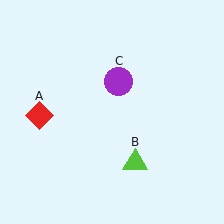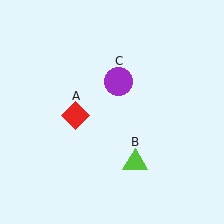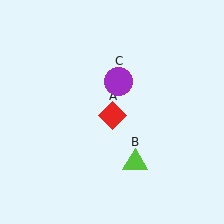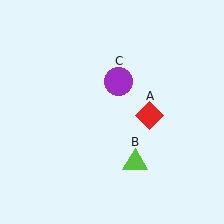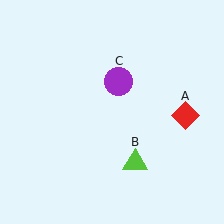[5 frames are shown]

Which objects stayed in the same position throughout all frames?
Lime triangle (object B) and purple circle (object C) remained stationary.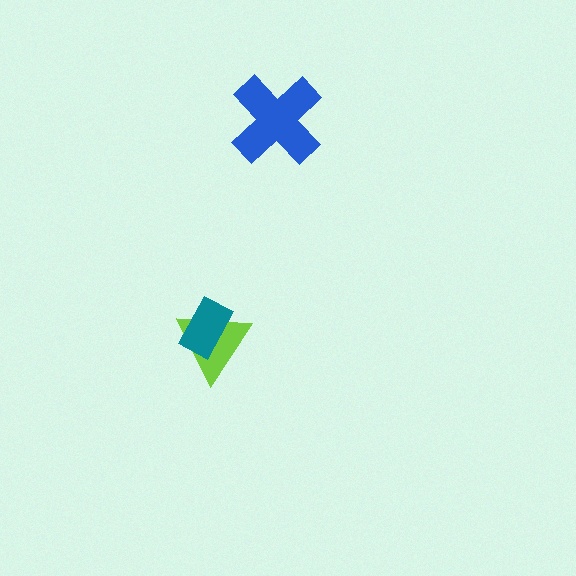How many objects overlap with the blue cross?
0 objects overlap with the blue cross.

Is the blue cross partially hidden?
No, no other shape covers it.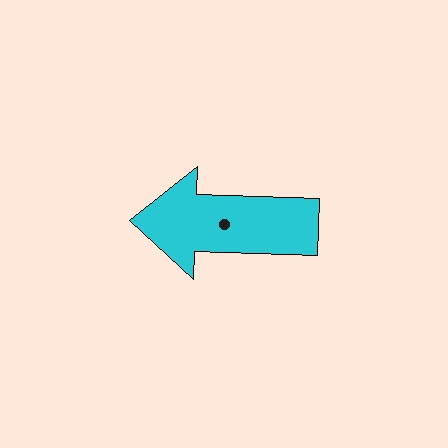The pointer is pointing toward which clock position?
Roughly 9 o'clock.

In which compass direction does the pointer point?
West.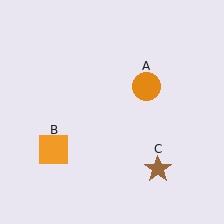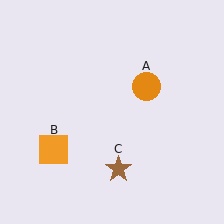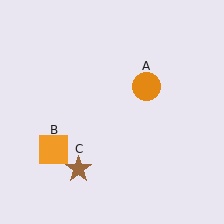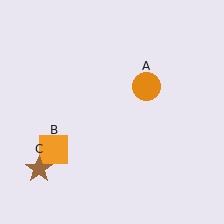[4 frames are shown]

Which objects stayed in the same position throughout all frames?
Orange circle (object A) and orange square (object B) remained stationary.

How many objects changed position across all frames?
1 object changed position: brown star (object C).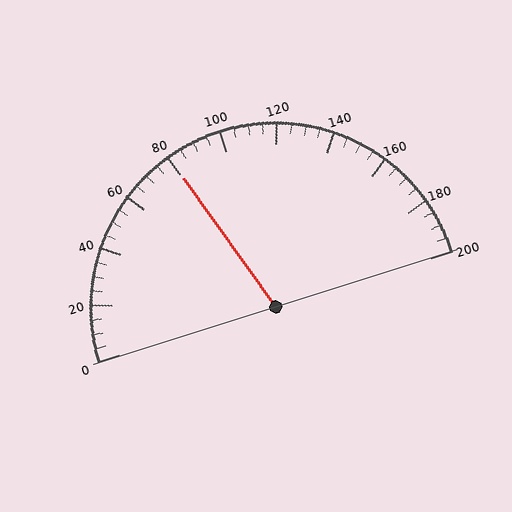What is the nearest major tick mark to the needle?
The nearest major tick mark is 80.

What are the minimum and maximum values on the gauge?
The gauge ranges from 0 to 200.